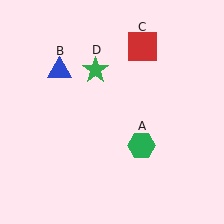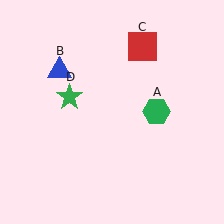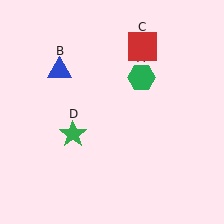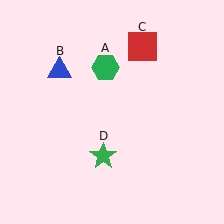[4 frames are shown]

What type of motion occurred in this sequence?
The green hexagon (object A), green star (object D) rotated counterclockwise around the center of the scene.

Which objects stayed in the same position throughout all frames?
Blue triangle (object B) and red square (object C) remained stationary.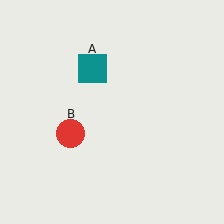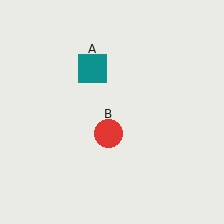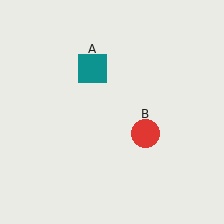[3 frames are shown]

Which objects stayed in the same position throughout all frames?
Teal square (object A) remained stationary.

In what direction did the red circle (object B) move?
The red circle (object B) moved right.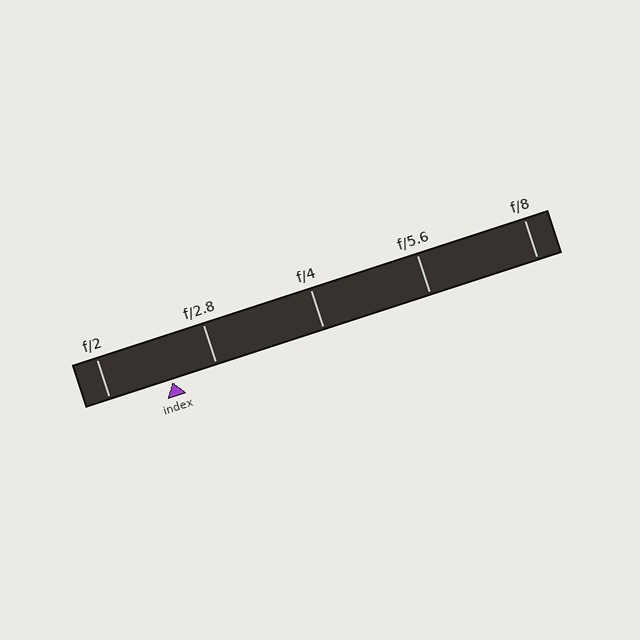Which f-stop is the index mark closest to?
The index mark is closest to f/2.8.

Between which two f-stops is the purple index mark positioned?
The index mark is between f/2 and f/2.8.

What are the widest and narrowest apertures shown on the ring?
The widest aperture shown is f/2 and the narrowest is f/8.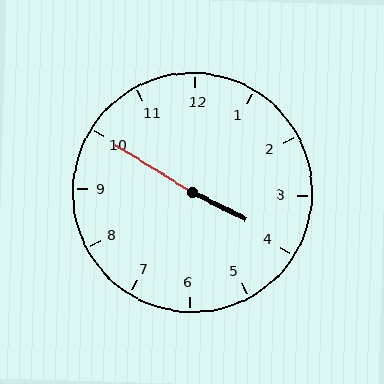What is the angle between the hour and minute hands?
Approximately 175 degrees.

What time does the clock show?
3:50.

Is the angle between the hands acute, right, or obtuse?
It is obtuse.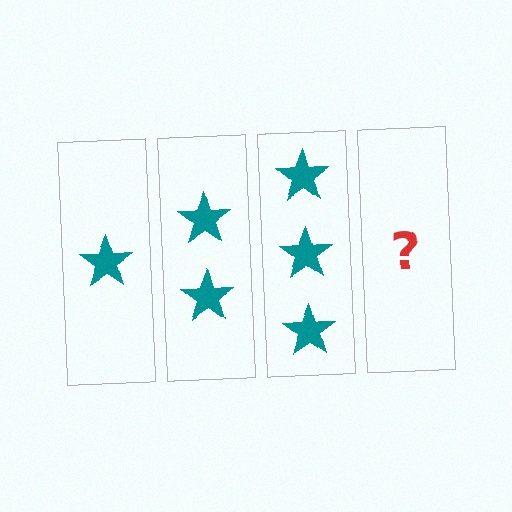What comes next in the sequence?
The next element should be 4 stars.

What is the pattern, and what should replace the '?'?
The pattern is that each step adds one more star. The '?' should be 4 stars.